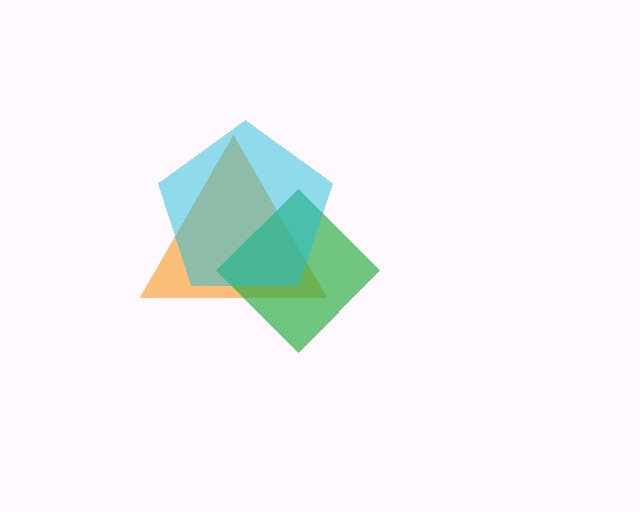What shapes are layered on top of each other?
The layered shapes are: an orange triangle, a green diamond, a cyan pentagon.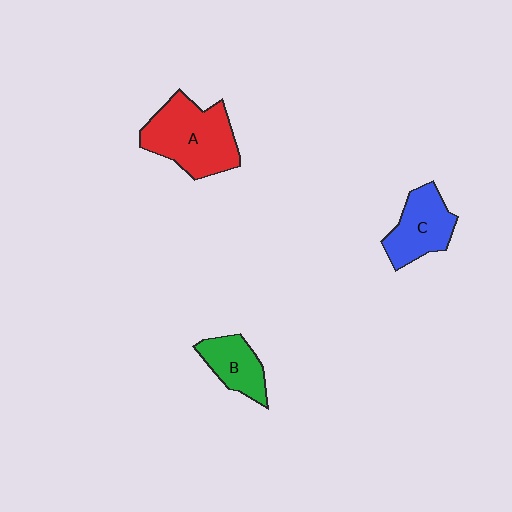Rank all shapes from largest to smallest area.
From largest to smallest: A (red), C (blue), B (green).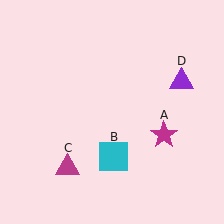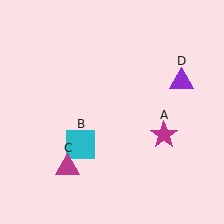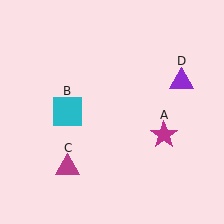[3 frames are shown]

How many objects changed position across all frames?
1 object changed position: cyan square (object B).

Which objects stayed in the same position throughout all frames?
Magenta star (object A) and magenta triangle (object C) and purple triangle (object D) remained stationary.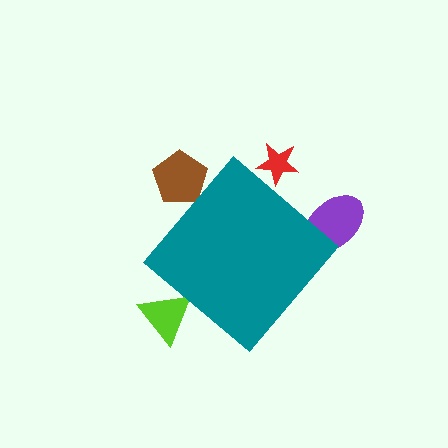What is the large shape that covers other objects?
A teal diamond.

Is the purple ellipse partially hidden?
Yes, the purple ellipse is partially hidden behind the teal diamond.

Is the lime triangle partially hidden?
Yes, the lime triangle is partially hidden behind the teal diamond.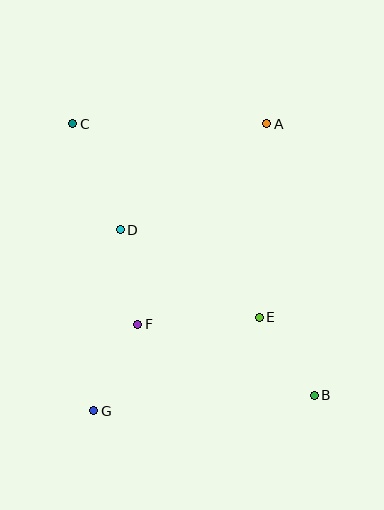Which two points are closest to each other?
Points B and E are closest to each other.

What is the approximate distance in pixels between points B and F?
The distance between B and F is approximately 190 pixels.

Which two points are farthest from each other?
Points B and C are farthest from each other.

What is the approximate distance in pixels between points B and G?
The distance between B and G is approximately 221 pixels.